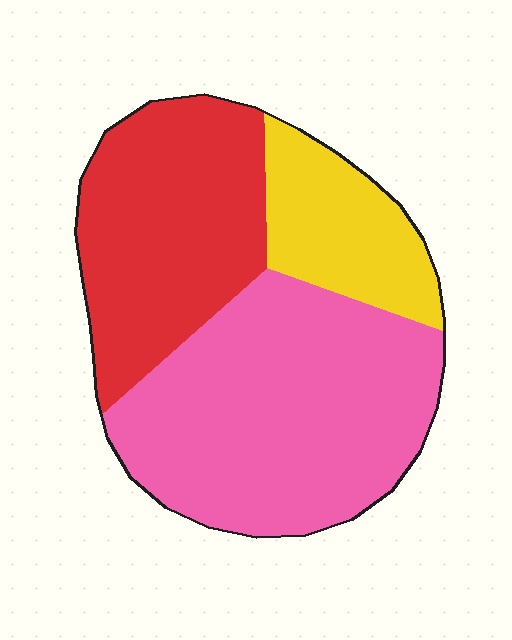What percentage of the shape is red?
Red takes up about one third (1/3) of the shape.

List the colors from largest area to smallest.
From largest to smallest: pink, red, yellow.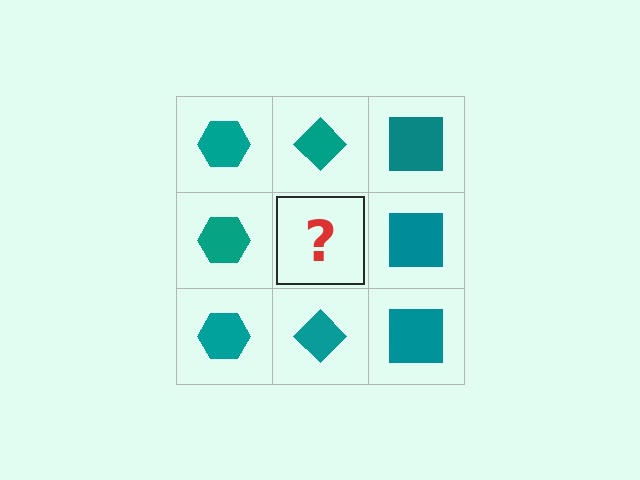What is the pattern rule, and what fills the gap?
The rule is that each column has a consistent shape. The gap should be filled with a teal diamond.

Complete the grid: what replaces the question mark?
The question mark should be replaced with a teal diamond.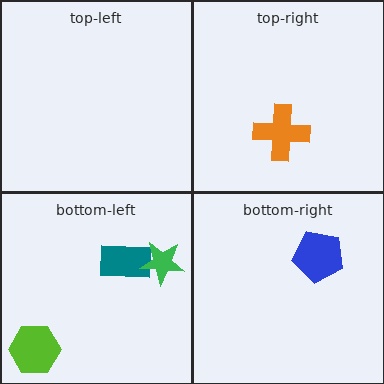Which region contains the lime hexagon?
The bottom-left region.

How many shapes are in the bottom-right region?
1.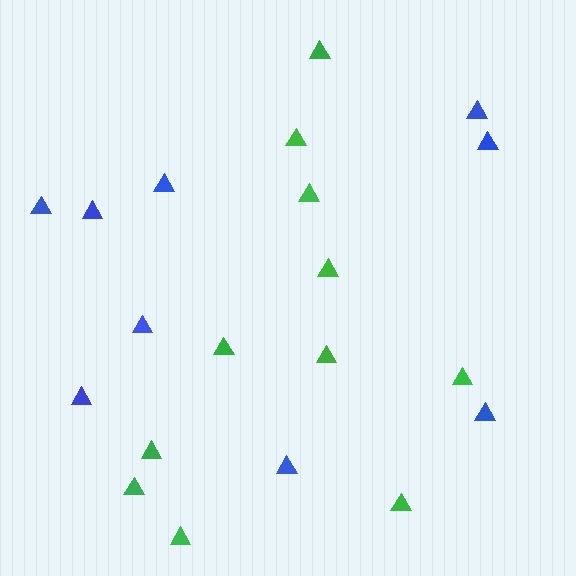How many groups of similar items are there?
There are 2 groups: one group of green triangles (11) and one group of blue triangles (9).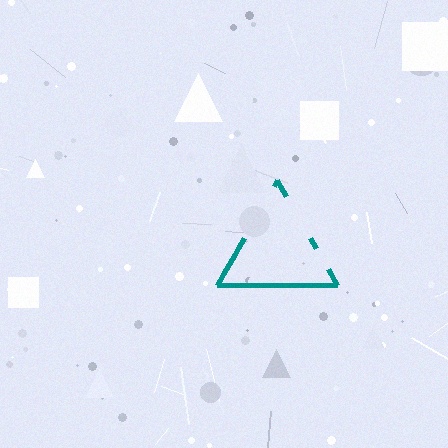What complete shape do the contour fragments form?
The contour fragments form a triangle.